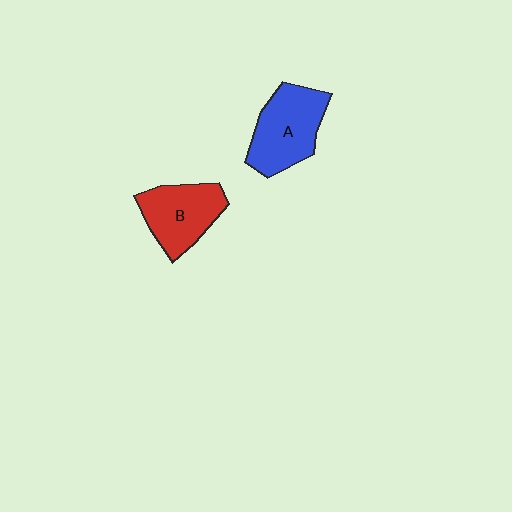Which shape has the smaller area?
Shape B (red).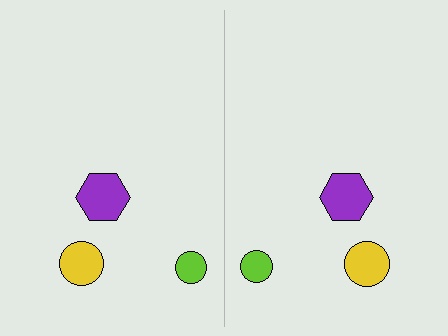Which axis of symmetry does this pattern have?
The pattern has a vertical axis of symmetry running through the center of the image.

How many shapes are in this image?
There are 6 shapes in this image.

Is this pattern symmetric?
Yes, this pattern has bilateral (reflection) symmetry.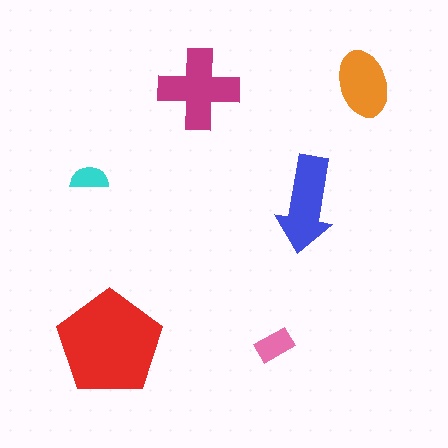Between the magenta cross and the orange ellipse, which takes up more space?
The magenta cross.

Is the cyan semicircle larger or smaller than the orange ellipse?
Smaller.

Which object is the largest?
The red pentagon.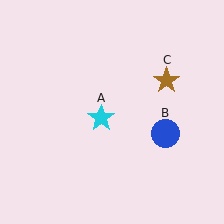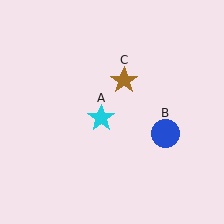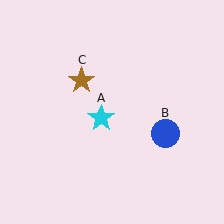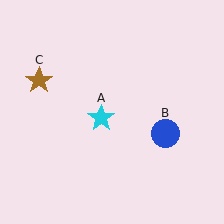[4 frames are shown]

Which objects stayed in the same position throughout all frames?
Cyan star (object A) and blue circle (object B) remained stationary.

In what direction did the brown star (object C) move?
The brown star (object C) moved left.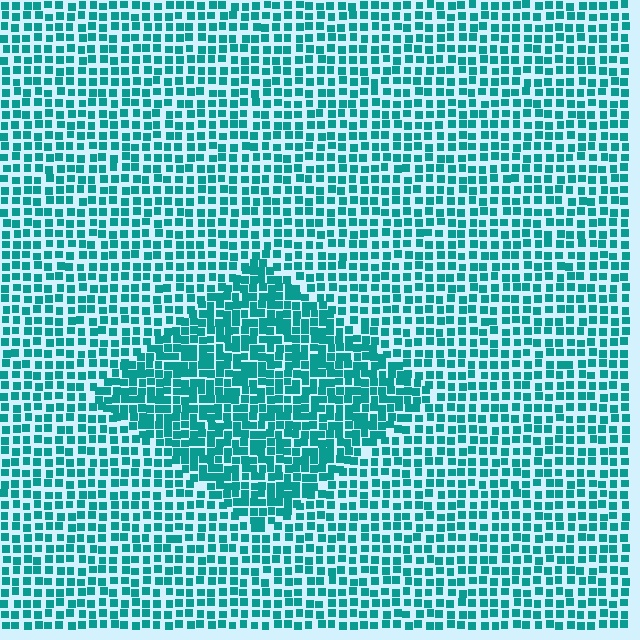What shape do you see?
I see a diamond.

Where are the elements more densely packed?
The elements are more densely packed inside the diamond boundary.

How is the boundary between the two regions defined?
The boundary is defined by a change in element density (approximately 1.6x ratio). All elements are the same color, size, and shape.